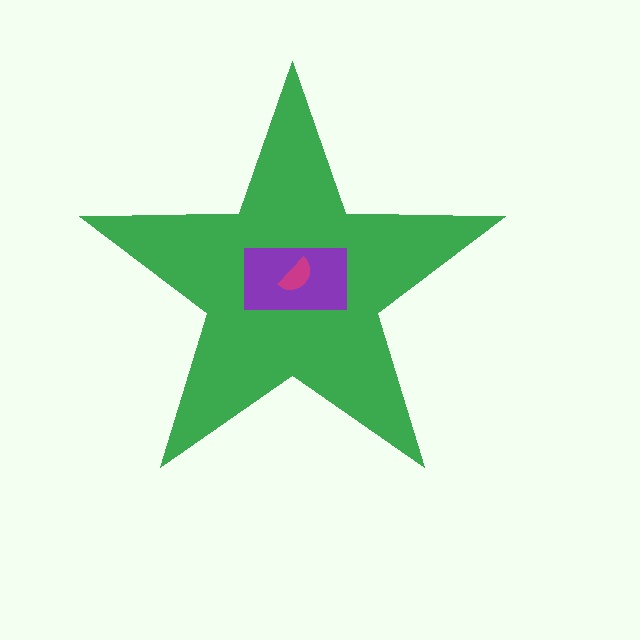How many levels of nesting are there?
3.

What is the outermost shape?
The green star.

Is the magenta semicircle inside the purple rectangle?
Yes.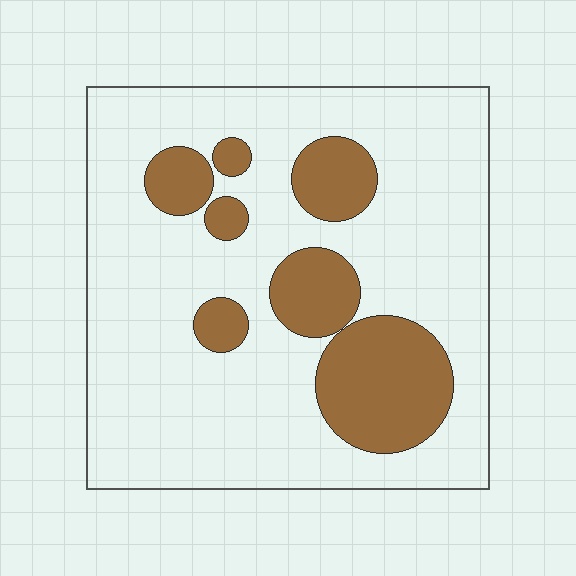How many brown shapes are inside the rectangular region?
7.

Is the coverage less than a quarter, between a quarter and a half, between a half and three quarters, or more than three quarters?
Less than a quarter.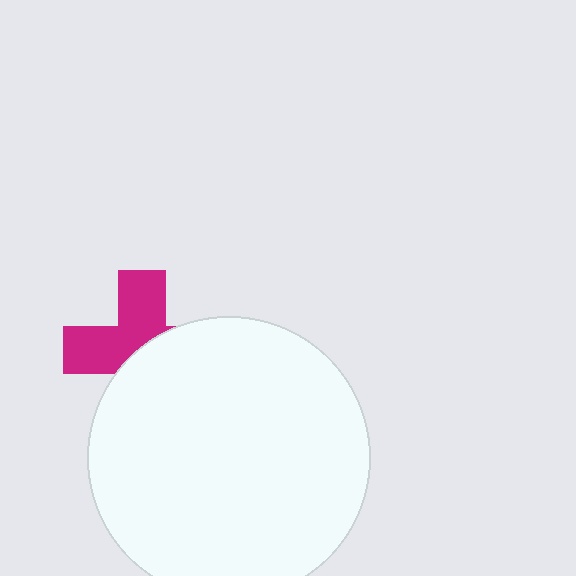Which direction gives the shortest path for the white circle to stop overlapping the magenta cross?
Moving down gives the shortest separation.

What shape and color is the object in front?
The object in front is a white circle.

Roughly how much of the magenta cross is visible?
About half of it is visible (roughly 49%).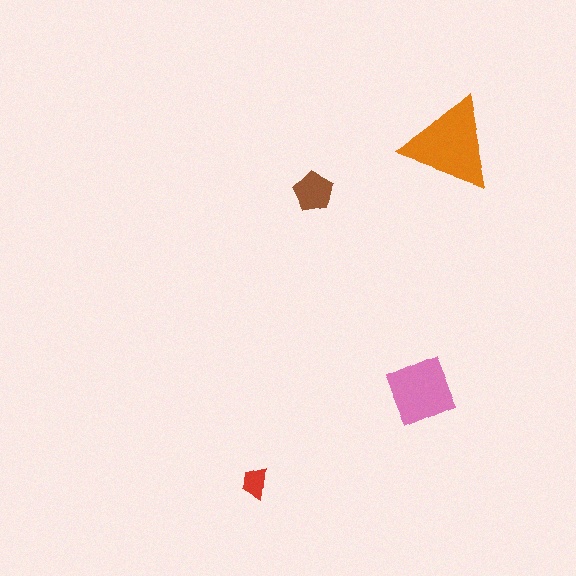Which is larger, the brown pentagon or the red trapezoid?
The brown pentagon.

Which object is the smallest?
The red trapezoid.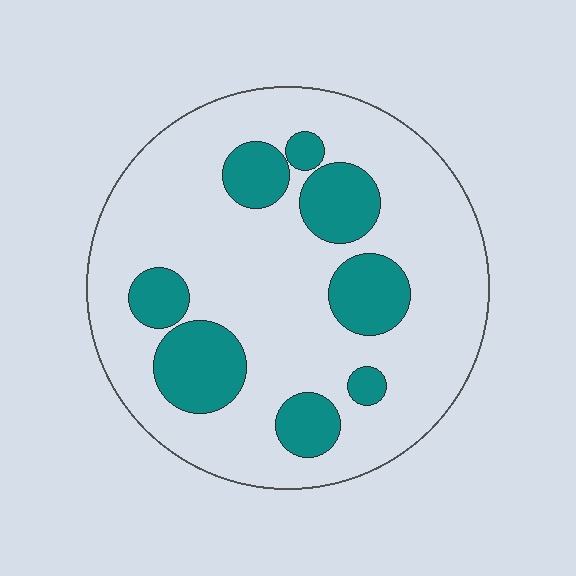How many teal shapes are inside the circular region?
8.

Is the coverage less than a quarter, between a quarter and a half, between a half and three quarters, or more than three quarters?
Less than a quarter.